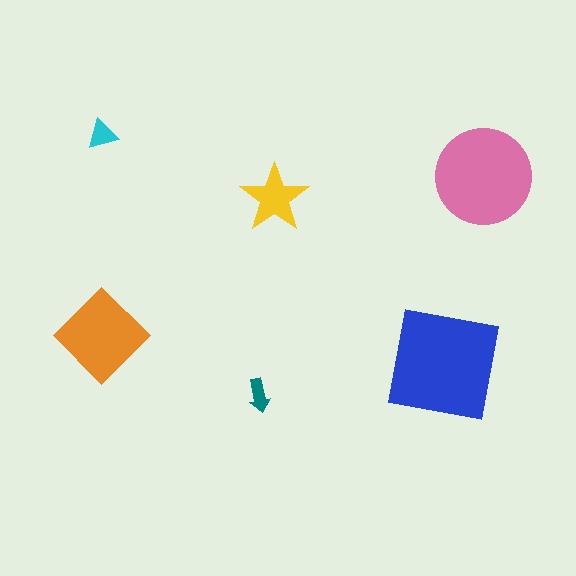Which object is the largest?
The blue square.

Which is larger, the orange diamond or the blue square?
The blue square.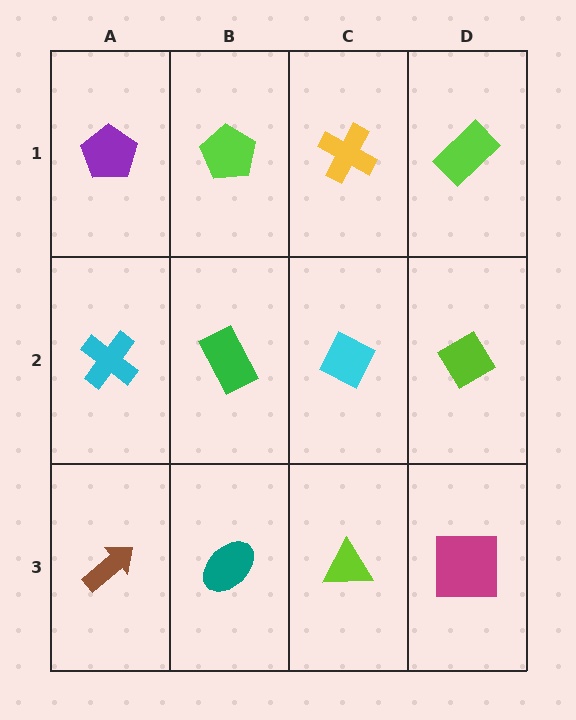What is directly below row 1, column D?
A lime diamond.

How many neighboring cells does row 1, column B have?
3.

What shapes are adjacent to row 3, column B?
A green rectangle (row 2, column B), a brown arrow (row 3, column A), a lime triangle (row 3, column C).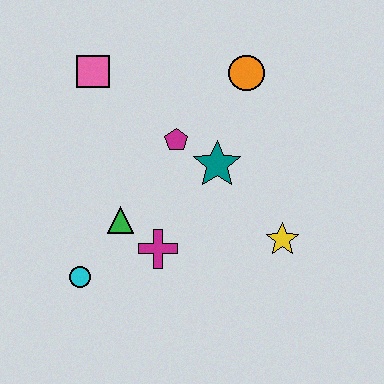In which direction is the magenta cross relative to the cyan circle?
The magenta cross is to the right of the cyan circle.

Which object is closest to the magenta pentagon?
The teal star is closest to the magenta pentagon.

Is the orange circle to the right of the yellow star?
No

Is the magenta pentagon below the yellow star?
No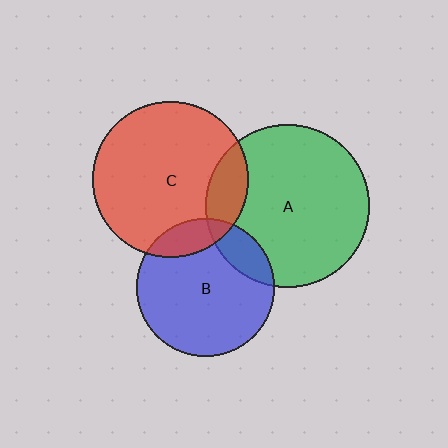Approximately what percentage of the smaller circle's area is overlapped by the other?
Approximately 15%.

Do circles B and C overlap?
Yes.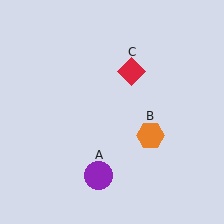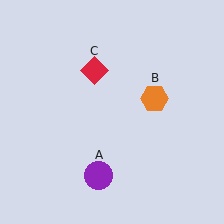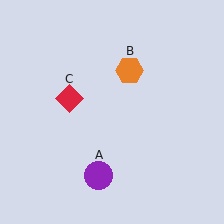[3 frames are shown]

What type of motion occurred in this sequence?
The orange hexagon (object B), red diamond (object C) rotated counterclockwise around the center of the scene.